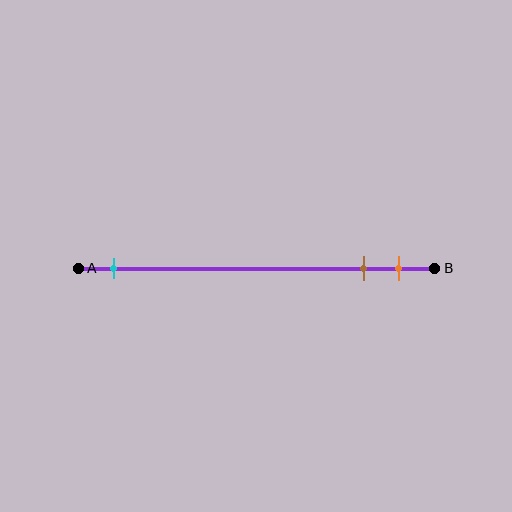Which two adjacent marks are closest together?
The brown and orange marks are the closest adjacent pair.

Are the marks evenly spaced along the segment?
No, the marks are not evenly spaced.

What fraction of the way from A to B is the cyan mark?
The cyan mark is approximately 10% (0.1) of the way from A to B.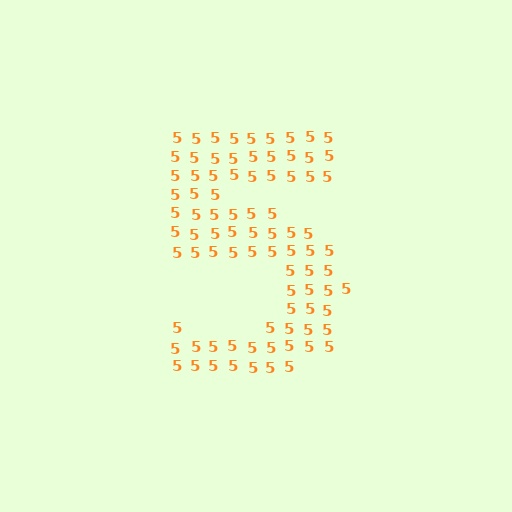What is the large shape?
The large shape is the digit 5.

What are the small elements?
The small elements are digit 5's.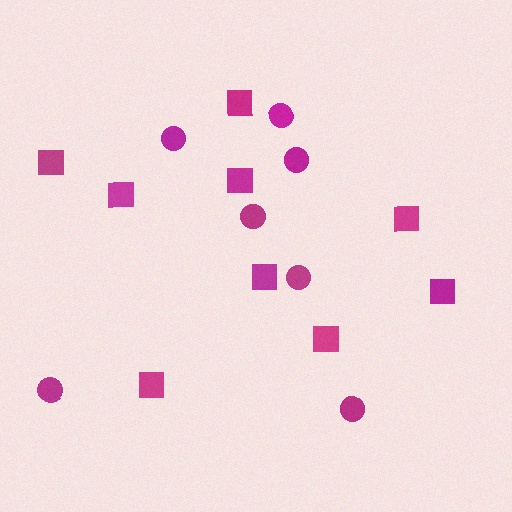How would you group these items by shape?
There are 2 groups: one group of circles (7) and one group of squares (9).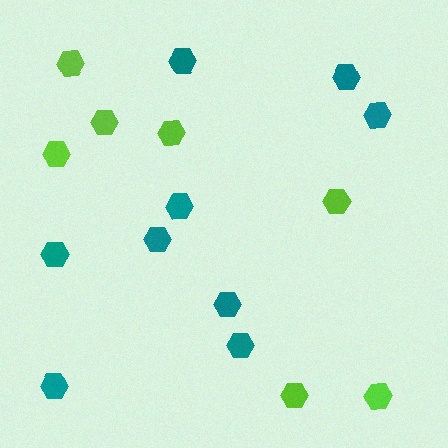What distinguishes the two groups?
There are 2 groups: one group of lime hexagons (7) and one group of teal hexagons (9).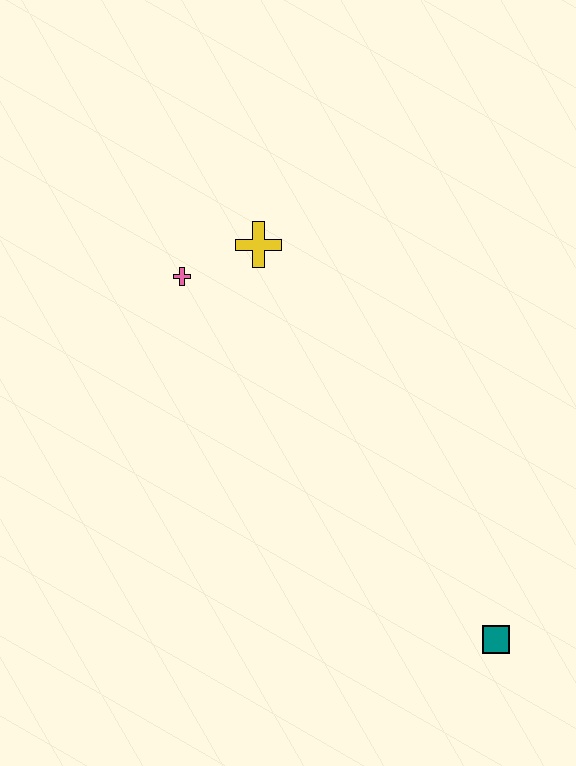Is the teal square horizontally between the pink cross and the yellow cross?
No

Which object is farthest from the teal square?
The pink cross is farthest from the teal square.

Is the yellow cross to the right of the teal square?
No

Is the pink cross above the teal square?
Yes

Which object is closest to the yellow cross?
The pink cross is closest to the yellow cross.